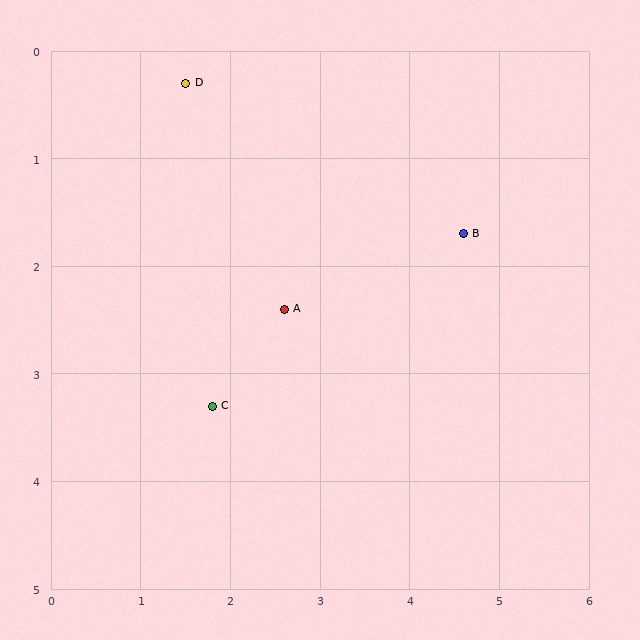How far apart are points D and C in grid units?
Points D and C are about 3.0 grid units apart.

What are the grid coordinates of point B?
Point B is at approximately (4.6, 1.7).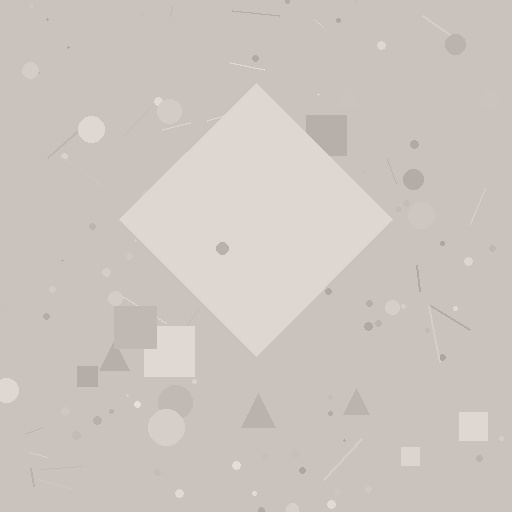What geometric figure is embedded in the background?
A diamond is embedded in the background.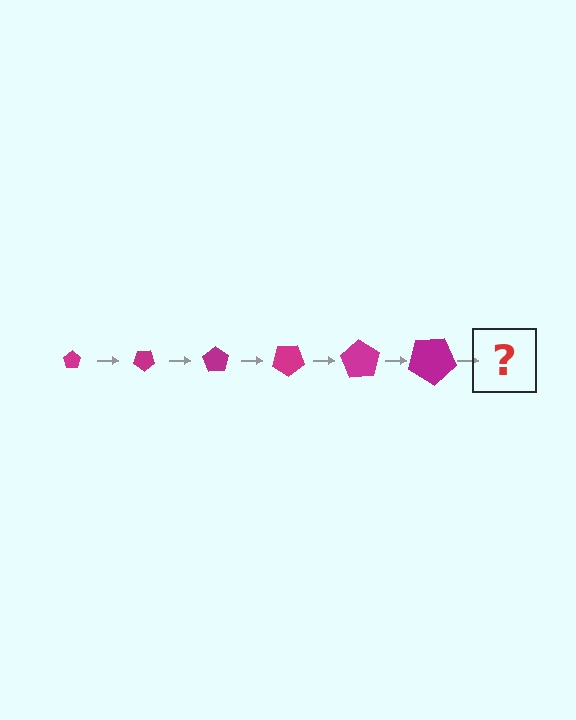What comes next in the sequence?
The next element should be a pentagon, larger than the previous one and rotated 210 degrees from the start.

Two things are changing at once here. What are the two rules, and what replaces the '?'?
The two rules are that the pentagon grows larger each step and it rotates 35 degrees each step. The '?' should be a pentagon, larger than the previous one and rotated 210 degrees from the start.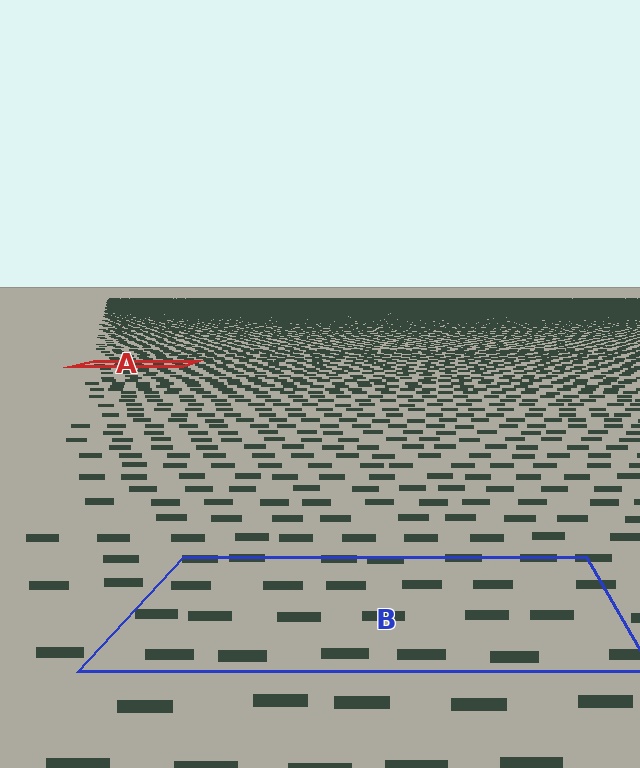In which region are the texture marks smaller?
The texture marks are smaller in region A, because it is farther away.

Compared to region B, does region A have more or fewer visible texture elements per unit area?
Region A has more texture elements per unit area — they are packed more densely because it is farther away.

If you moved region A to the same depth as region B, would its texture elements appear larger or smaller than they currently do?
They would appear larger. At a closer depth, the same texture elements are projected at a bigger on-screen size.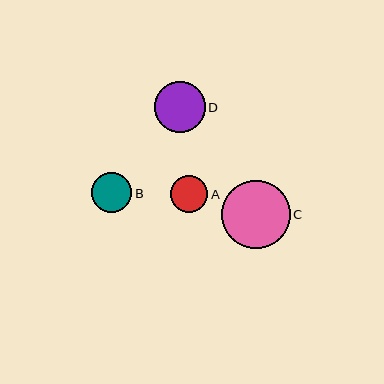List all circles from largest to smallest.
From largest to smallest: C, D, B, A.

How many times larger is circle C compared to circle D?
Circle C is approximately 1.3 times the size of circle D.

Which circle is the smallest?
Circle A is the smallest with a size of approximately 38 pixels.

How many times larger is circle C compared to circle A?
Circle C is approximately 1.8 times the size of circle A.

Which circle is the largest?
Circle C is the largest with a size of approximately 69 pixels.